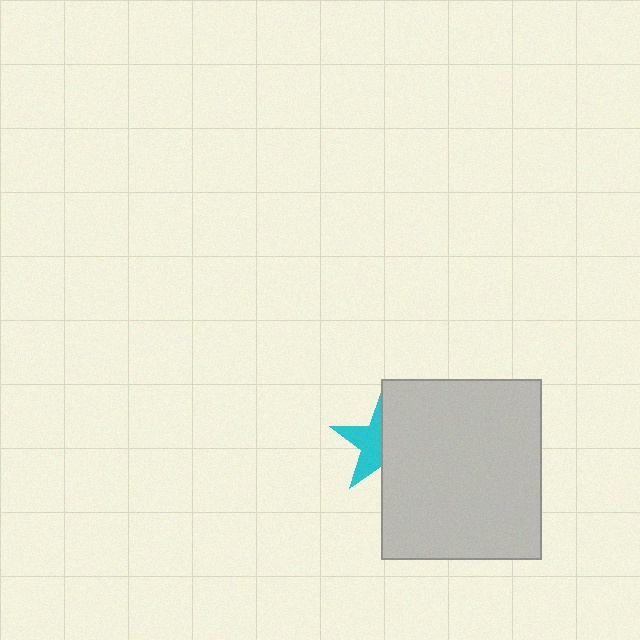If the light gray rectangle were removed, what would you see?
You would see the complete cyan star.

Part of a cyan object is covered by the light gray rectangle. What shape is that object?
It is a star.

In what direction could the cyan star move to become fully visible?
The cyan star could move left. That would shift it out from behind the light gray rectangle entirely.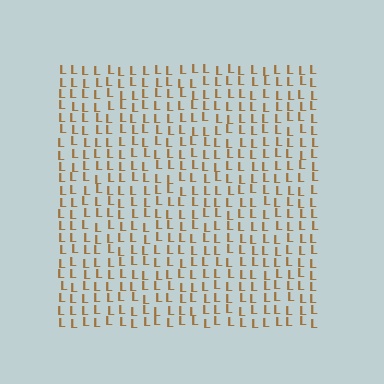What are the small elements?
The small elements are letter L's.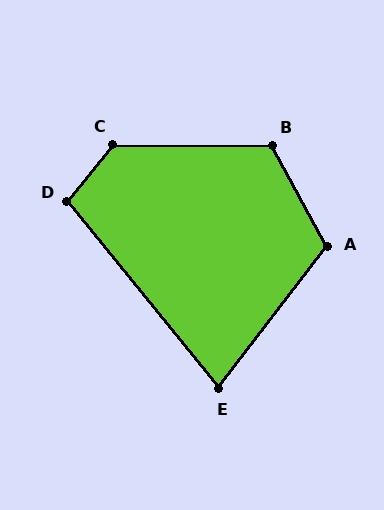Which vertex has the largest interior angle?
C, at approximately 128 degrees.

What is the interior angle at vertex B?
Approximately 119 degrees (obtuse).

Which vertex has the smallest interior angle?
E, at approximately 77 degrees.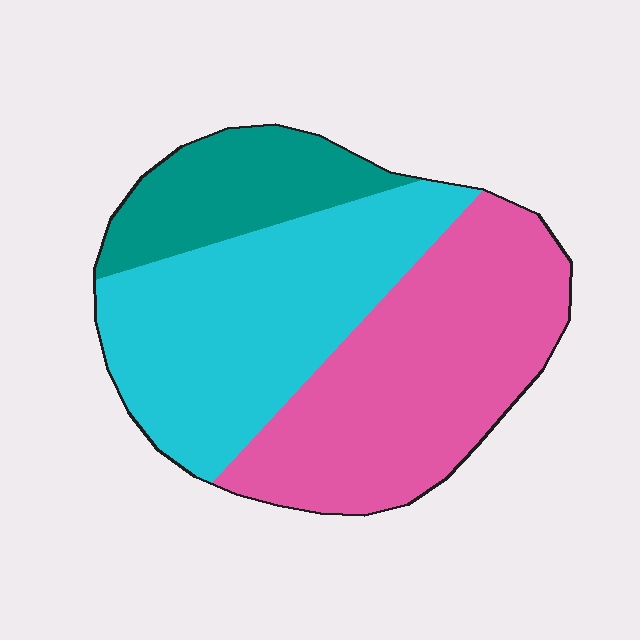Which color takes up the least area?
Teal, at roughly 20%.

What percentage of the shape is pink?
Pink takes up between a third and a half of the shape.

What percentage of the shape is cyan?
Cyan takes up about two fifths (2/5) of the shape.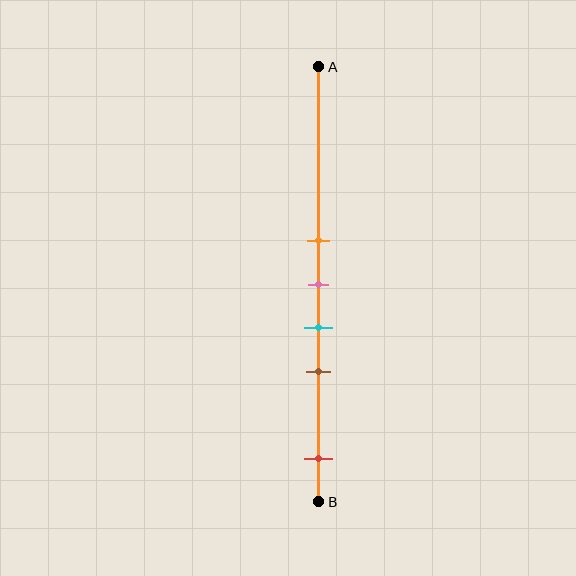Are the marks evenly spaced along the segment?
No, the marks are not evenly spaced.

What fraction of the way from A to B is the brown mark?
The brown mark is approximately 70% (0.7) of the way from A to B.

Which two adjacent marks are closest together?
The orange and pink marks are the closest adjacent pair.